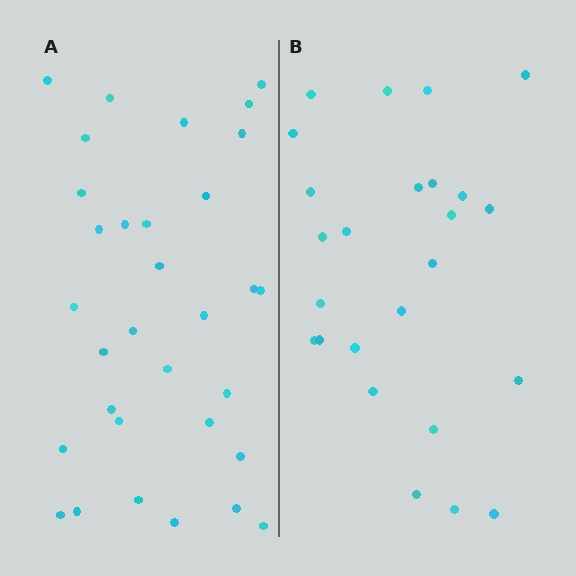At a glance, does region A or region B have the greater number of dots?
Region A (the left region) has more dots.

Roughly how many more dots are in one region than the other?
Region A has roughly 8 or so more dots than region B.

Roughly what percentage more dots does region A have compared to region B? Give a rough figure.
About 30% more.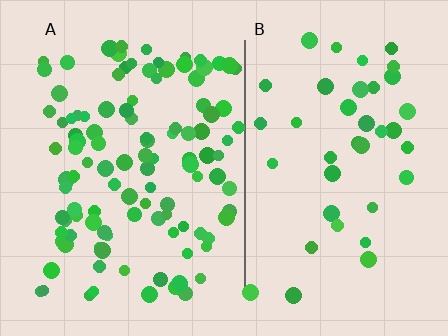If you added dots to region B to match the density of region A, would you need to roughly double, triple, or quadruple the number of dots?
Approximately triple.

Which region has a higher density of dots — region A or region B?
A (the left).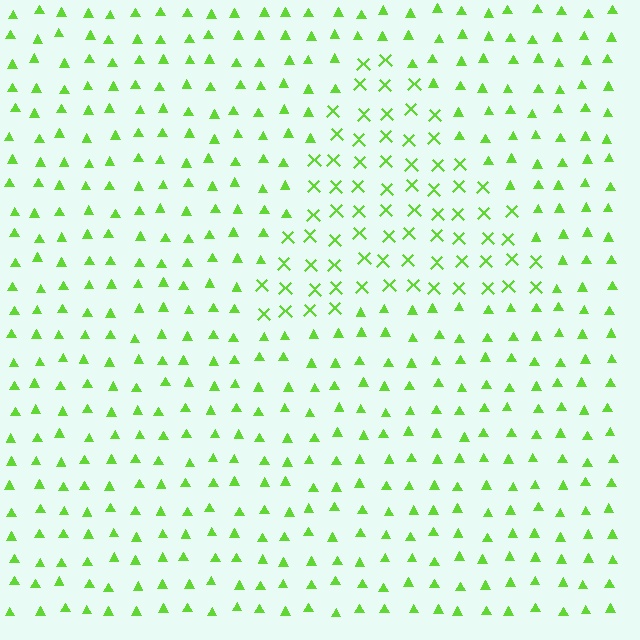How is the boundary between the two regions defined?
The boundary is defined by a change in element shape: X marks inside vs. triangles outside. All elements share the same color and spacing.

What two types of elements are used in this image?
The image uses X marks inside the triangle region and triangles outside it.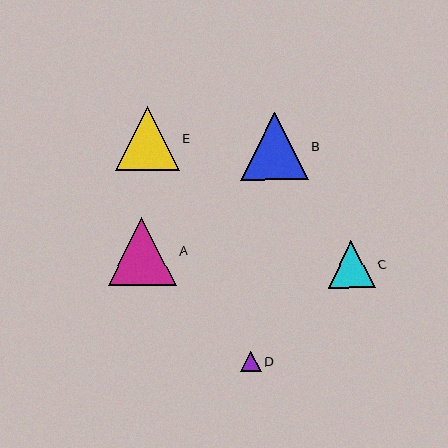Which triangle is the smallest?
Triangle D is the smallest with a size of approximately 21 pixels.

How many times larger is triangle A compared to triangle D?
Triangle A is approximately 3.3 times the size of triangle D.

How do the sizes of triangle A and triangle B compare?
Triangle A and triangle B are approximately the same size.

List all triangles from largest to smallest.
From largest to smallest: A, B, E, C, D.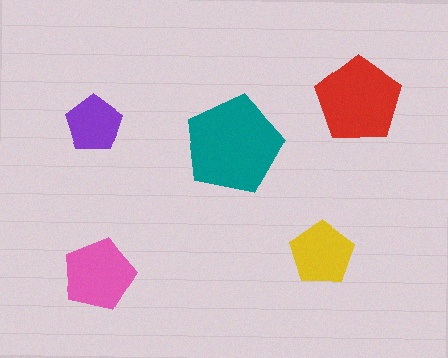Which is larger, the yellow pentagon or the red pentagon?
The red one.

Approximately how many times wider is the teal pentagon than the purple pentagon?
About 1.5 times wider.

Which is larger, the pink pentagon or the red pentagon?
The red one.